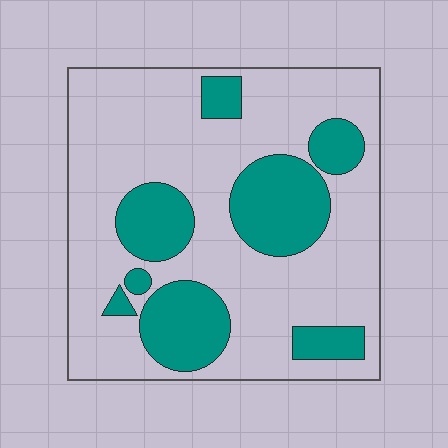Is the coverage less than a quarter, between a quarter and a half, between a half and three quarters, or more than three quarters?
Between a quarter and a half.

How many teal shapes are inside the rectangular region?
8.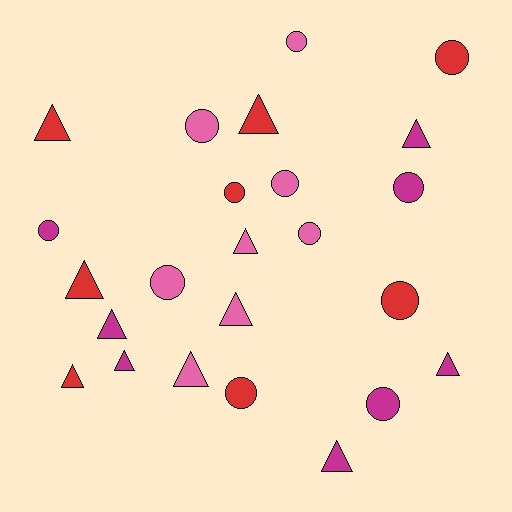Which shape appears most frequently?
Circle, with 12 objects.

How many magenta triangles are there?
There are 5 magenta triangles.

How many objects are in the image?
There are 24 objects.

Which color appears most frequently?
Magenta, with 8 objects.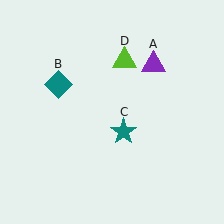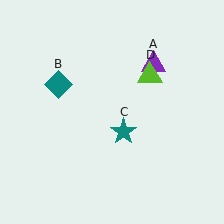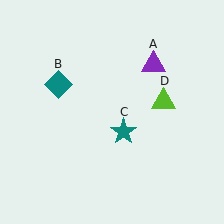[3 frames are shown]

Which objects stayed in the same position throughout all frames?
Purple triangle (object A) and teal diamond (object B) and teal star (object C) remained stationary.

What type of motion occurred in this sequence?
The lime triangle (object D) rotated clockwise around the center of the scene.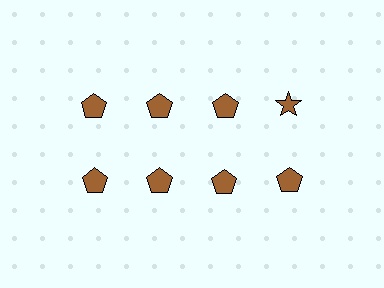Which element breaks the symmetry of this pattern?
The brown star in the top row, second from right column breaks the symmetry. All other shapes are brown pentagons.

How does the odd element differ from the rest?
It has a different shape: star instead of pentagon.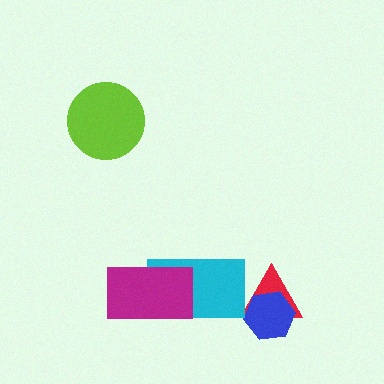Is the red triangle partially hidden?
Yes, it is partially covered by another shape.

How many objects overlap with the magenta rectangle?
1 object overlaps with the magenta rectangle.